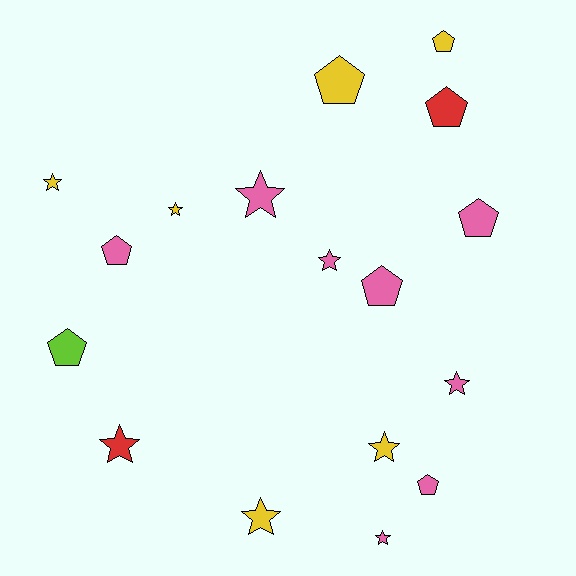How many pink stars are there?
There are 4 pink stars.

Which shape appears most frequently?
Star, with 9 objects.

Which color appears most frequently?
Pink, with 8 objects.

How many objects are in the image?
There are 17 objects.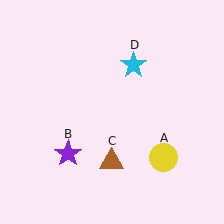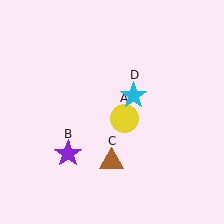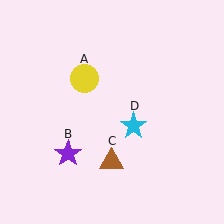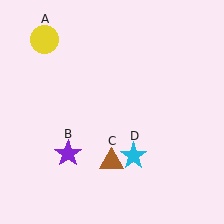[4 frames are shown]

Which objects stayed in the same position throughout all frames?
Purple star (object B) and brown triangle (object C) remained stationary.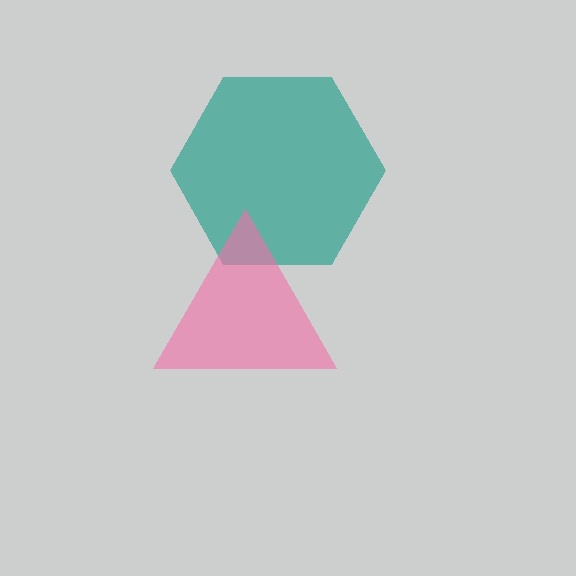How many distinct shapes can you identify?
There are 2 distinct shapes: a teal hexagon, a pink triangle.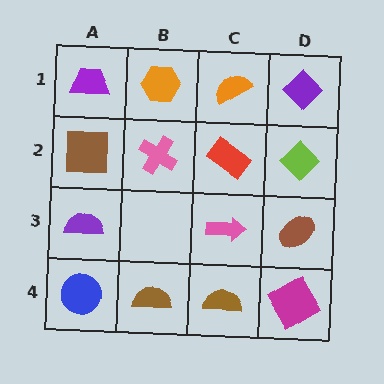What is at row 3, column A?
A purple semicircle.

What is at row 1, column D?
A purple diamond.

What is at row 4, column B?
A brown semicircle.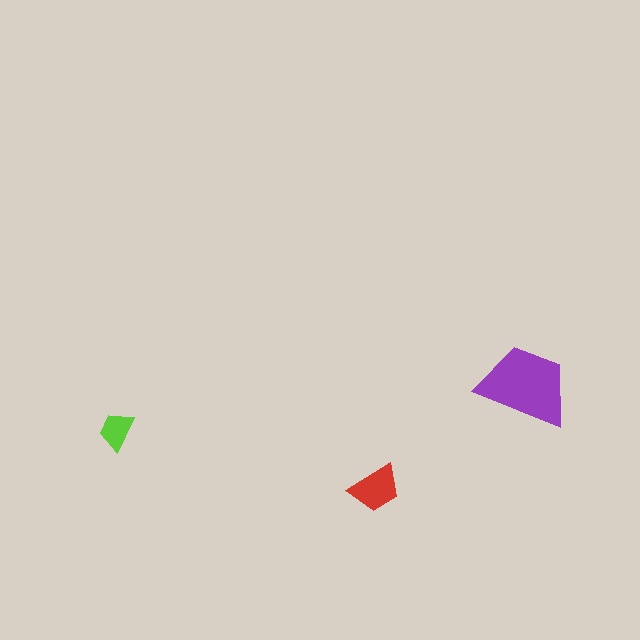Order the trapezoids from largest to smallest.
the purple one, the red one, the lime one.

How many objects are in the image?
There are 3 objects in the image.